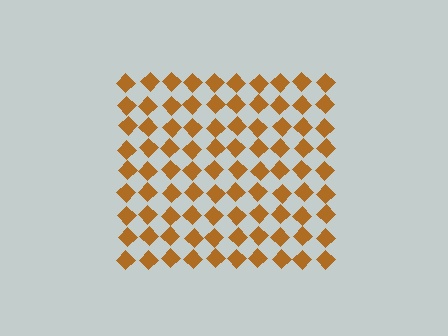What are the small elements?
The small elements are diamonds.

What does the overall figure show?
The overall figure shows a square.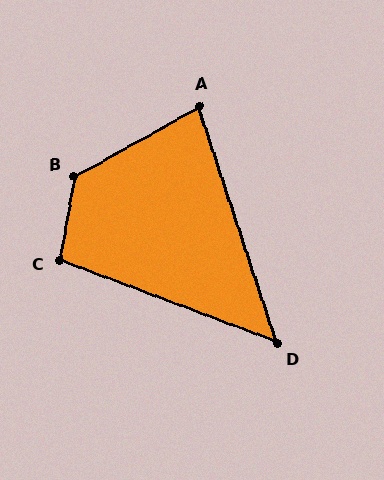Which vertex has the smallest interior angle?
D, at approximately 51 degrees.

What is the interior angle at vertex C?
Approximately 101 degrees (obtuse).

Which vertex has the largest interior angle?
B, at approximately 129 degrees.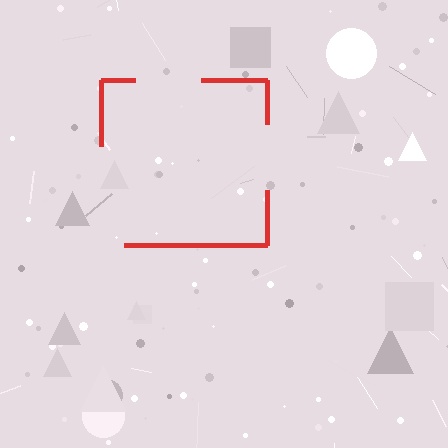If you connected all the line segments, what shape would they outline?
They would outline a square.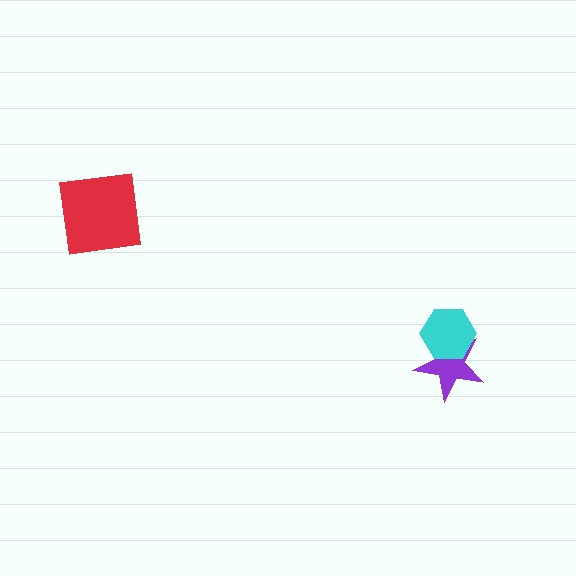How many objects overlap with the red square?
0 objects overlap with the red square.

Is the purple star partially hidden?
Yes, it is partially covered by another shape.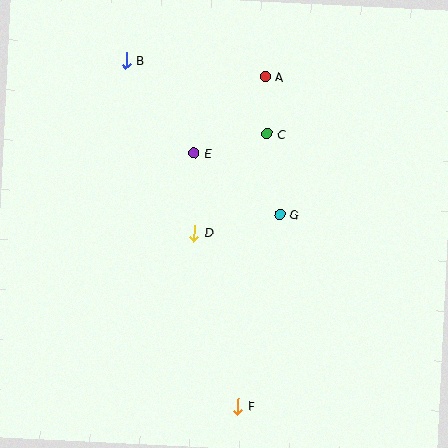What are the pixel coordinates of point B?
Point B is at (126, 60).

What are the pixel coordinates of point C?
Point C is at (267, 134).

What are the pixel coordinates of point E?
Point E is at (194, 153).